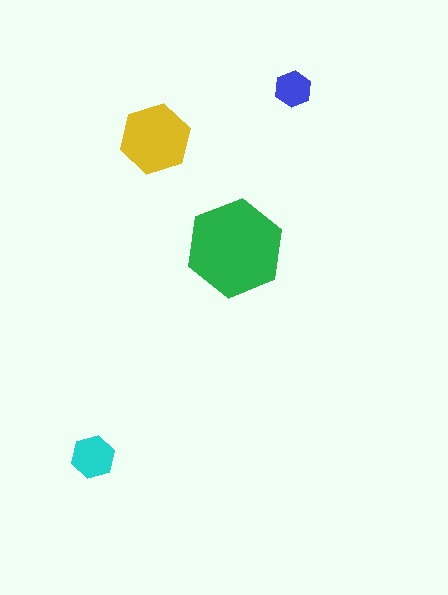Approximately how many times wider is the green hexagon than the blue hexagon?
About 2.5 times wider.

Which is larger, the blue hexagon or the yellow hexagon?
The yellow one.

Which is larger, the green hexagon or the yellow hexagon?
The green one.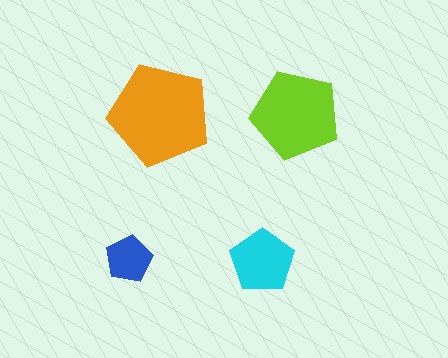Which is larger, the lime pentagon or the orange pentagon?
The orange one.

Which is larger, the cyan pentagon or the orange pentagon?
The orange one.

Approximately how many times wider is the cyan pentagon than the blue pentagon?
About 1.5 times wider.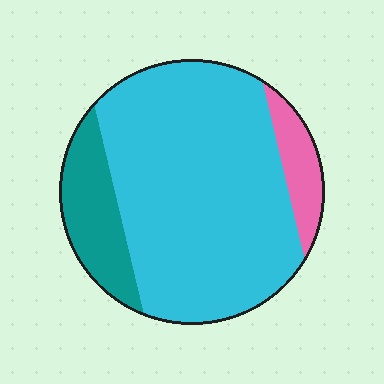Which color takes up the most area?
Cyan, at roughly 75%.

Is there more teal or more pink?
Teal.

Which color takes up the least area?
Pink, at roughly 10%.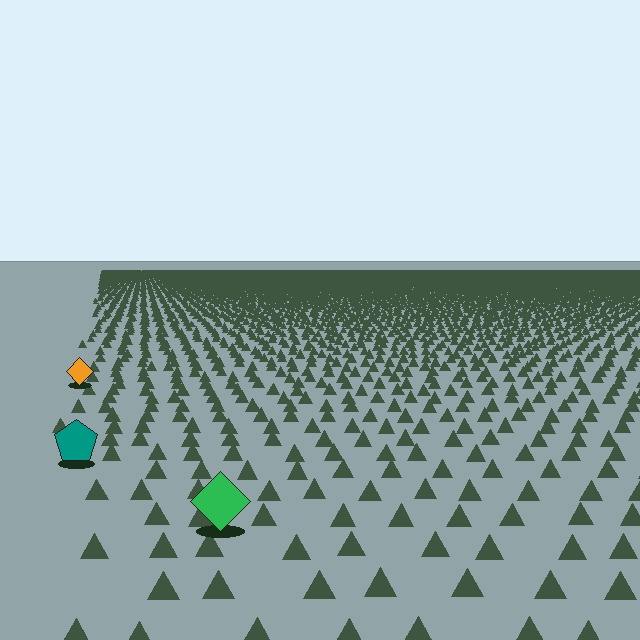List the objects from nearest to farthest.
From nearest to farthest: the green diamond, the teal pentagon, the orange diamond.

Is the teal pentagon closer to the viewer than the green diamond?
No. The green diamond is closer — you can tell from the texture gradient: the ground texture is coarser near it.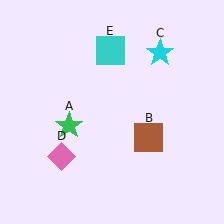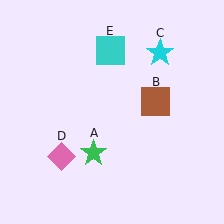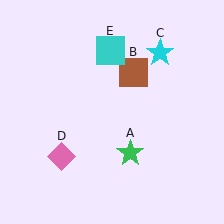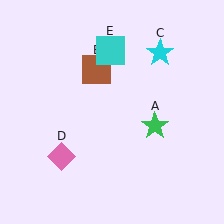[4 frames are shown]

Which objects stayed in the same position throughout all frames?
Cyan star (object C) and pink diamond (object D) and cyan square (object E) remained stationary.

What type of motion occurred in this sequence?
The green star (object A), brown square (object B) rotated counterclockwise around the center of the scene.